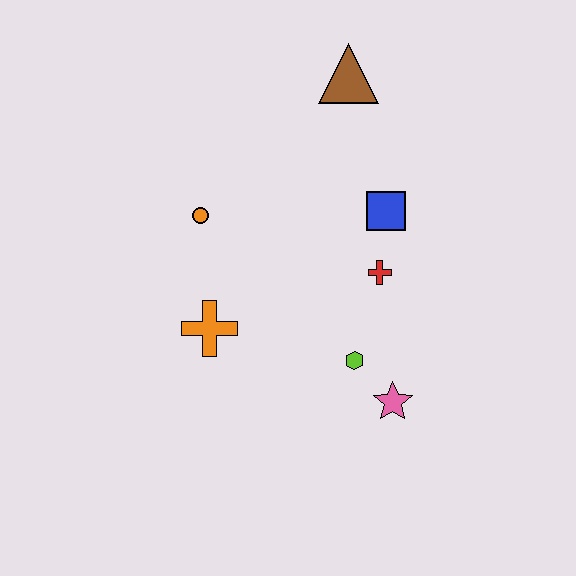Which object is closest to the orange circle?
The orange cross is closest to the orange circle.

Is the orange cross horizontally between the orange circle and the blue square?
Yes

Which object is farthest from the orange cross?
The brown triangle is farthest from the orange cross.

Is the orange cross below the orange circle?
Yes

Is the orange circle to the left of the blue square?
Yes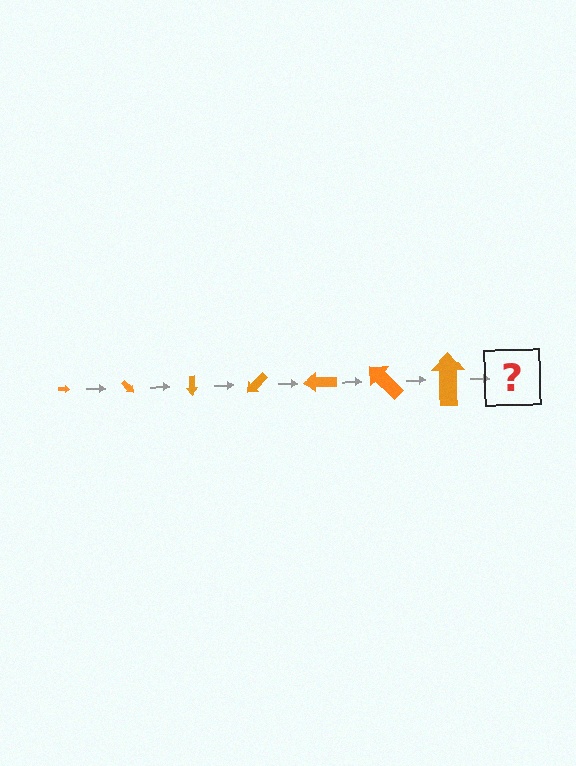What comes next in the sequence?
The next element should be an arrow, larger than the previous one and rotated 315 degrees from the start.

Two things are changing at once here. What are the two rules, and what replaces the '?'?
The two rules are that the arrow grows larger each step and it rotates 45 degrees each step. The '?' should be an arrow, larger than the previous one and rotated 315 degrees from the start.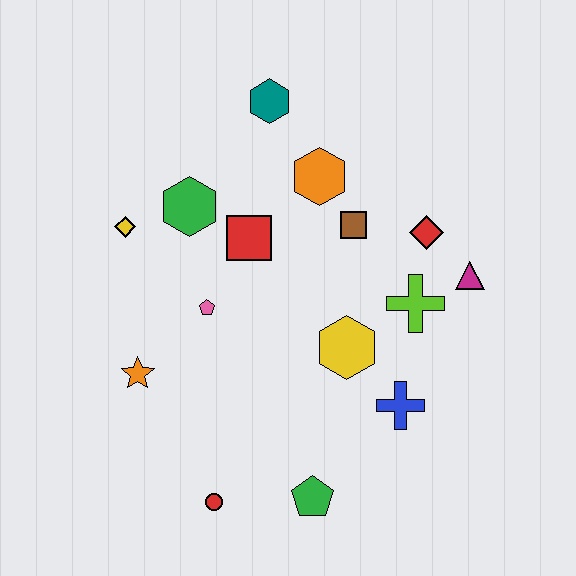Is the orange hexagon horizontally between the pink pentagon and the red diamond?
Yes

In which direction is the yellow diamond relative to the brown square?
The yellow diamond is to the left of the brown square.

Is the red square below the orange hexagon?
Yes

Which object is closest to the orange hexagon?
The brown square is closest to the orange hexagon.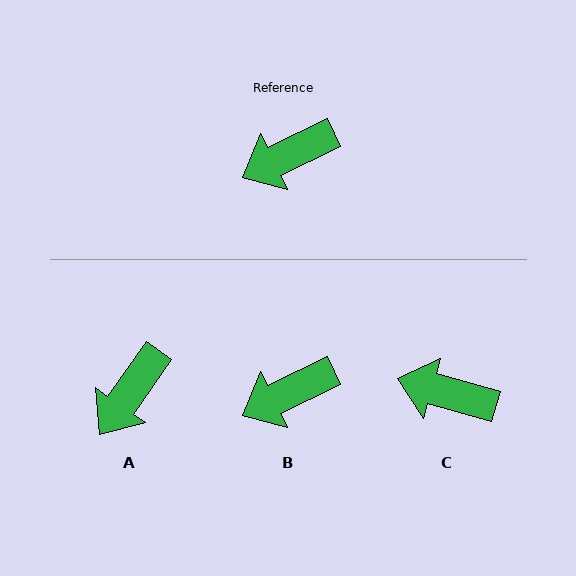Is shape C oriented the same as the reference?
No, it is off by about 42 degrees.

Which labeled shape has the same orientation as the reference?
B.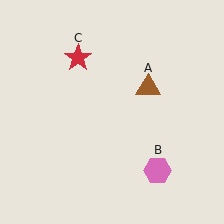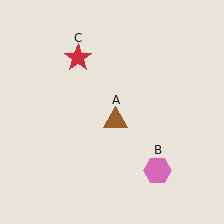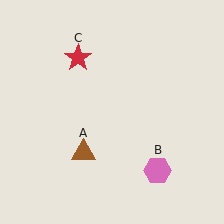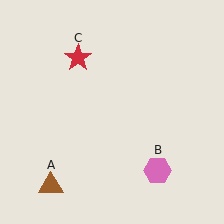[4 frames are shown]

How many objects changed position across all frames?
1 object changed position: brown triangle (object A).